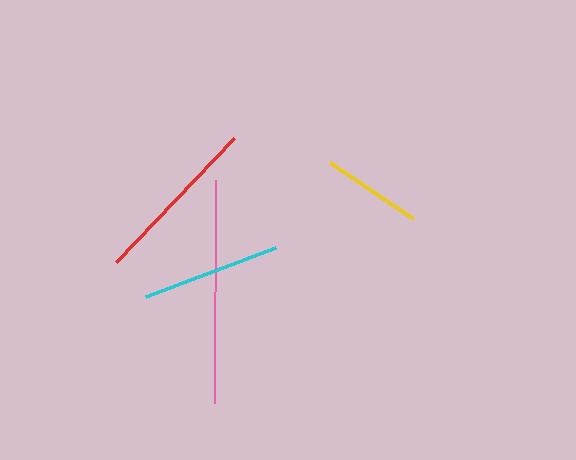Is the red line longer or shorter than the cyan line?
The red line is longer than the cyan line.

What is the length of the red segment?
The red segment is approximately 171 pixels long.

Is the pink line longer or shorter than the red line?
The pink line is longer than the red line.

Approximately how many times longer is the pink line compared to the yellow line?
The pink line is approximately 2.2 times the length of the yellow line.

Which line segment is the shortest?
The yellow line is the shortest at approximately 100 pixels.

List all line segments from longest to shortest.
From longest to shortest: pink, red, cyan, yellow.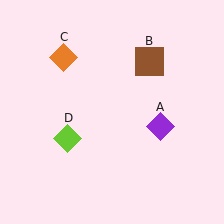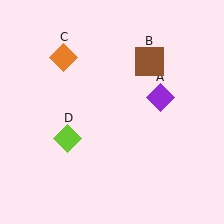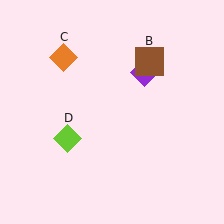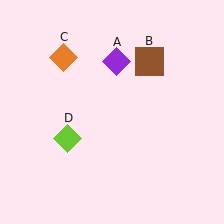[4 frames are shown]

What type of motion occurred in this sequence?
The purple diamond (object A) rotated counterclockwise around the center of the scene.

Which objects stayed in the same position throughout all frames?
Brown square (object B) and orange diamond (object C) and lime diamond (object D) remained stationary.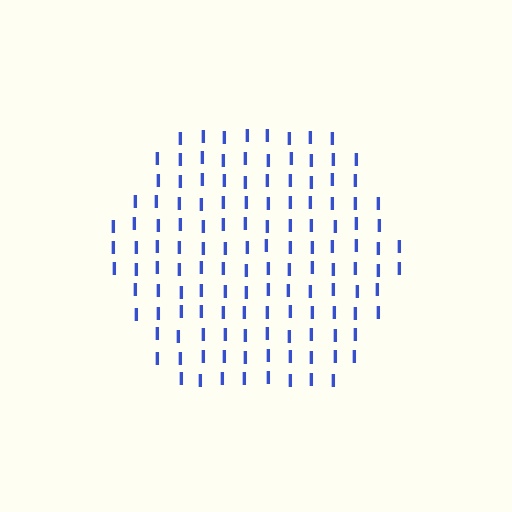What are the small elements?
The small elements are letter I's.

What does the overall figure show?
The overall figure shows a hexagon.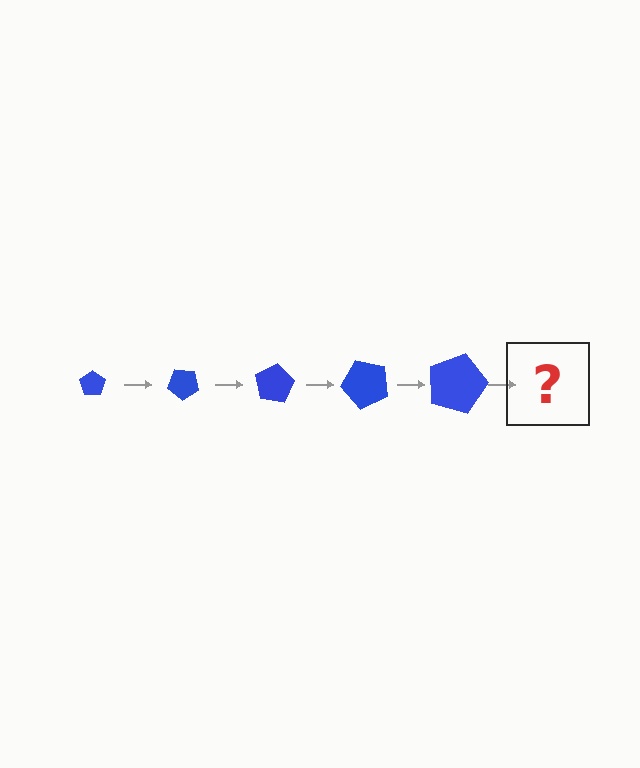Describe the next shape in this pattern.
It should be a pentagon, larger than the previous one and rotated 200 degrees from the start.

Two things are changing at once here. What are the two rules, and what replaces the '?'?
The two rules are that the pentagon grows larger each step and it rotates 40 degrees each step. The '?' should be a pentagon, larger than the previous one and rotated 200 degrees from the start.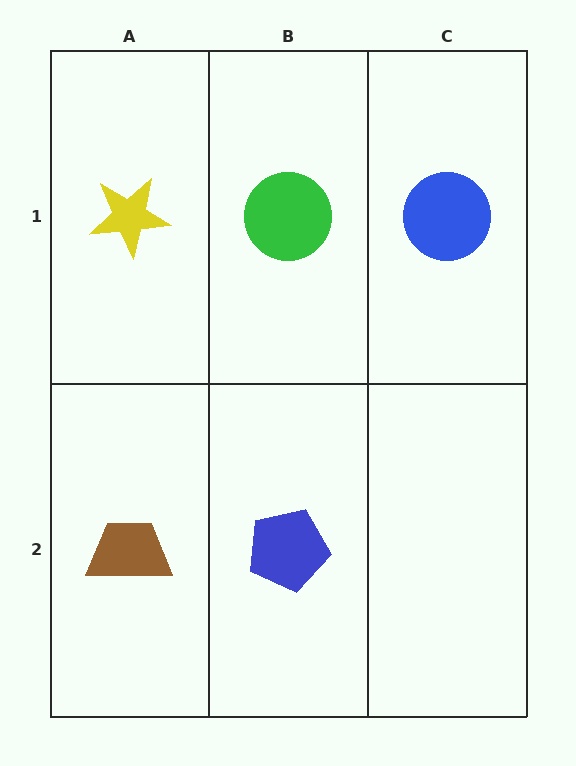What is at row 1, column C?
A blue circle.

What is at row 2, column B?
A blue pentagon.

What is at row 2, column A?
A brown trapezoid.